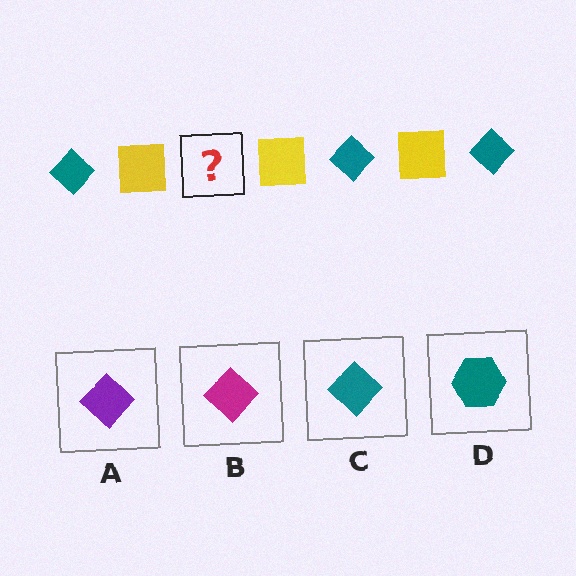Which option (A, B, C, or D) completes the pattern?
C.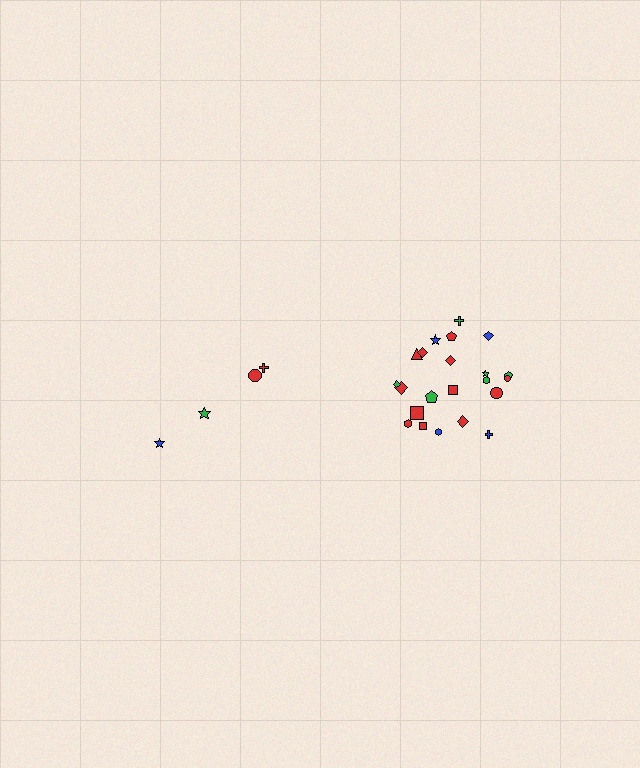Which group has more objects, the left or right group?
The right group.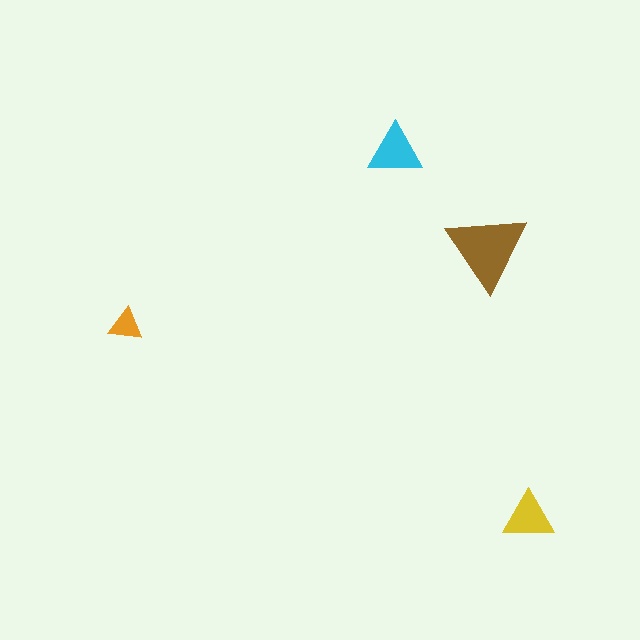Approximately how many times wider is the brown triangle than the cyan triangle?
About 1.5 times wider.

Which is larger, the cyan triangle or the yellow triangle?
The cyan one.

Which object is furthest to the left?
The orange triangle is leftmost.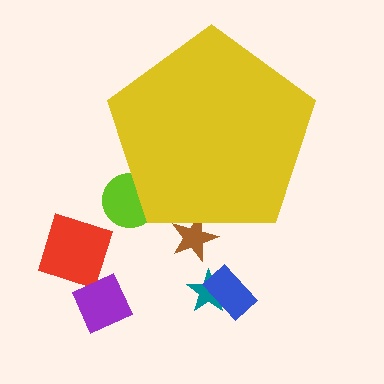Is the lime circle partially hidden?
Yes, the lime circle is partially hidden behind the yellow pentagon.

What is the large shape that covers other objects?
A yellow pentagon.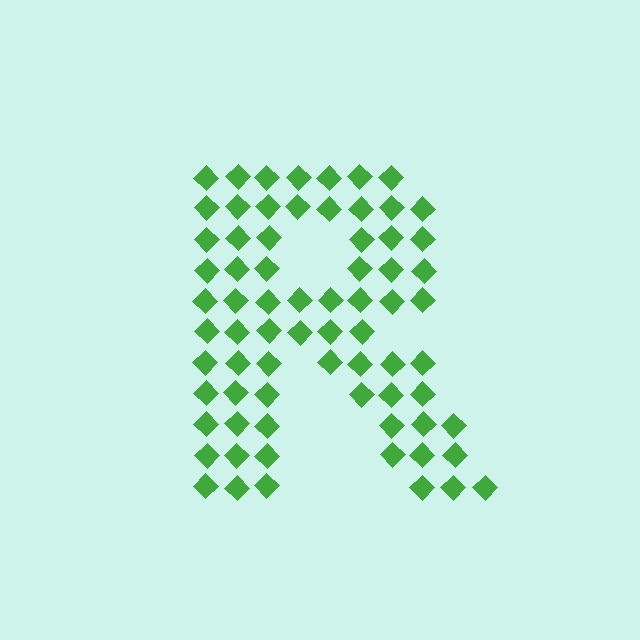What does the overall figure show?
The overall figure shows the letter R.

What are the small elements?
The small elements are diamonds.